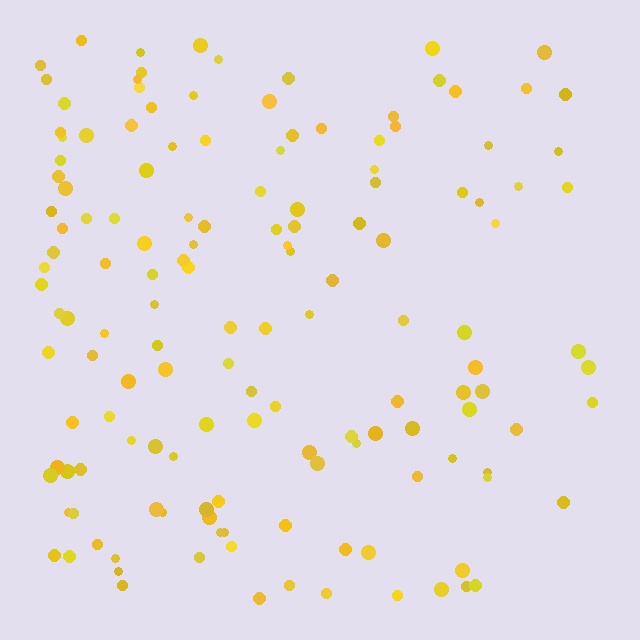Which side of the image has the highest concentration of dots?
The left.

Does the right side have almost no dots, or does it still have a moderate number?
Still a moderate number, just noticeably fewer than the left.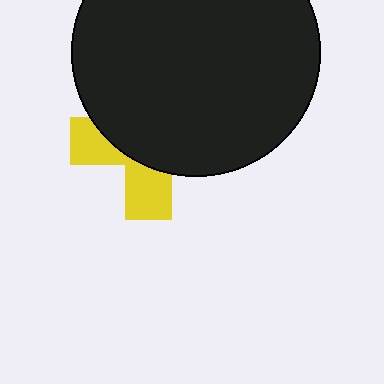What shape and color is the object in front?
The object in front is a black circle.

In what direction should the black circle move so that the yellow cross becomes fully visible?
The black circle should move up. That is the shortest direction to clear the overlap and leave the yellow cross fully visible.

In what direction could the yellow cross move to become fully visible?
The yellow cross could move down. That would shift it out from behind the black circle entirely.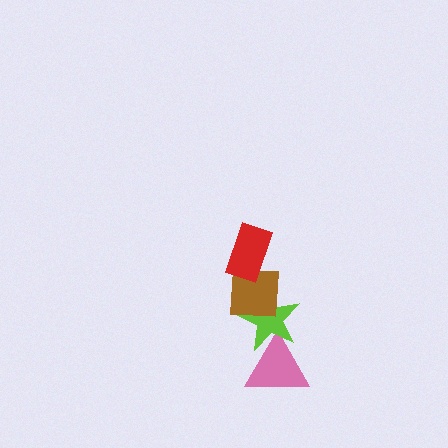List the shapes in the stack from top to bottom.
From top to bottom: the red rectangle, the brown square, the lime star, the pink triangle.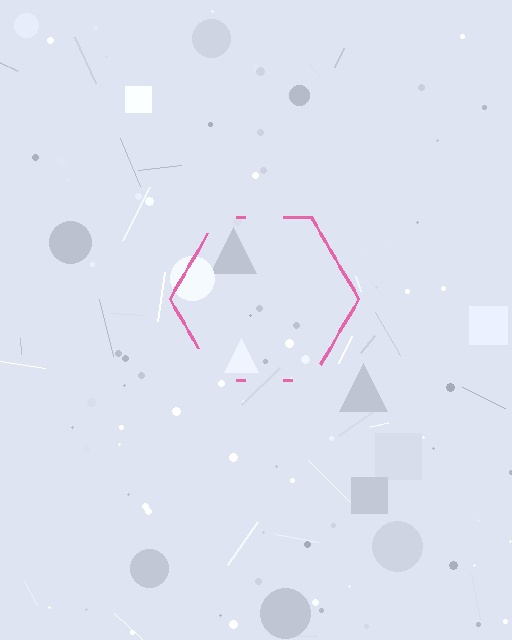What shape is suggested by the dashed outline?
The dashed outline suggests a hexagon.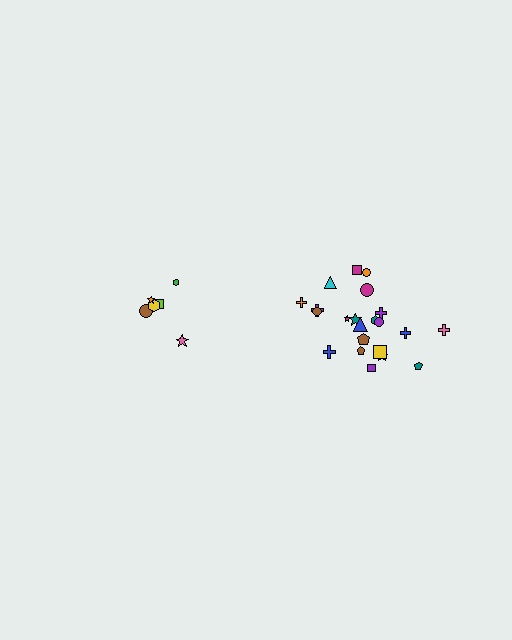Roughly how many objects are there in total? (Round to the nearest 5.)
Roughly 30 objects in total.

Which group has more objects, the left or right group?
The right group.